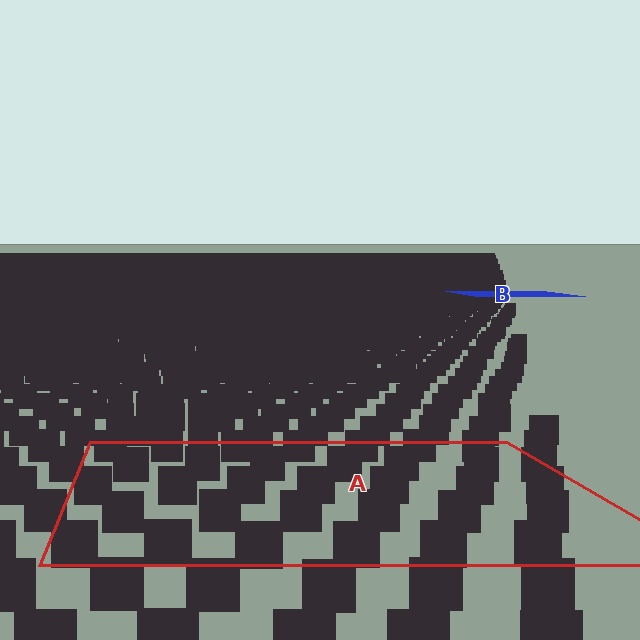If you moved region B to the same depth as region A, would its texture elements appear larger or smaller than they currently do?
They would appear larger. At a closer depth, the same texture elements are projected at a bigger on-screen size.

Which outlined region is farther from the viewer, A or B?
Region B is farther from the viewer — the texture elements inside it appear smaller and more densely packed.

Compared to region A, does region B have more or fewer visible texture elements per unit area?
Region B has more texture elements per unit area — they are packed more densely because it is farther away.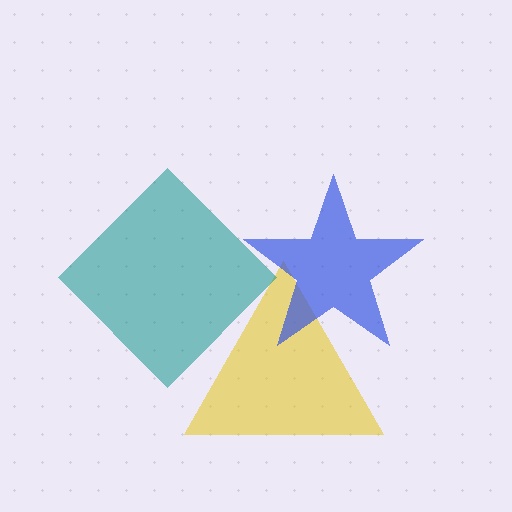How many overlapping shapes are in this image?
There are 3 overlapping shapes in the image.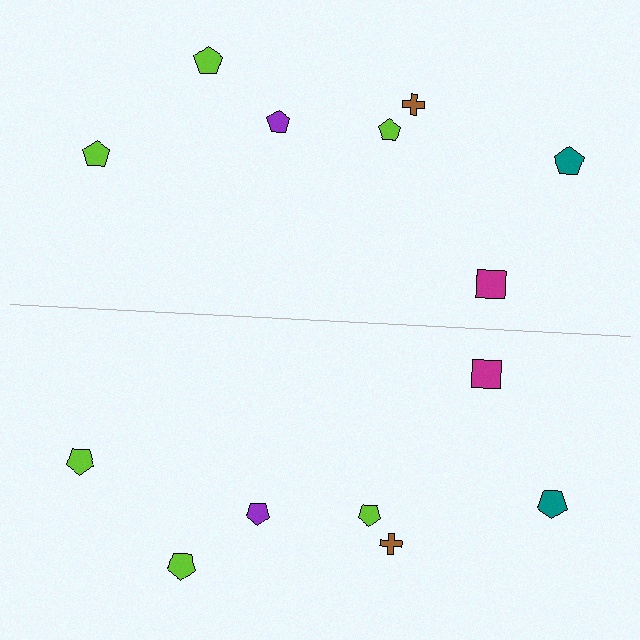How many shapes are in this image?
There are 14 shapes in this image.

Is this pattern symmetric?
Yes, this pattern has bilateral (reflection) symmetry.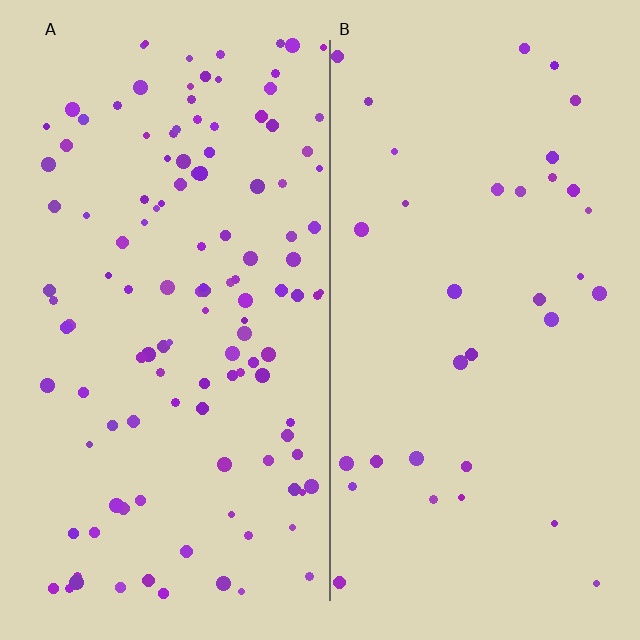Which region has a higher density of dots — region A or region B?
A (the left).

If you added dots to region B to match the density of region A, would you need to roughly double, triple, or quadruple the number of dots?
Approximately quadruple.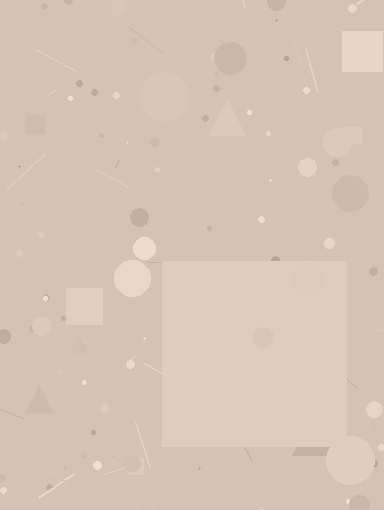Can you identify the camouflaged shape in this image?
The camouflaged shape is a square.